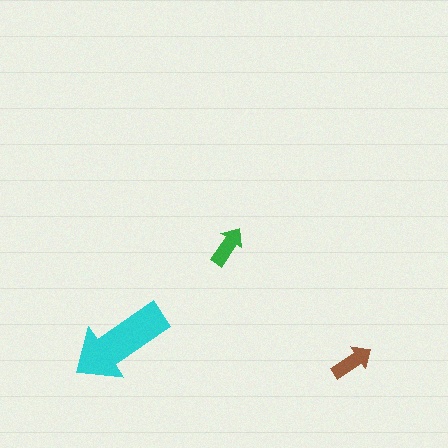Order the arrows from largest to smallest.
the cyan one, the brown one, the green one.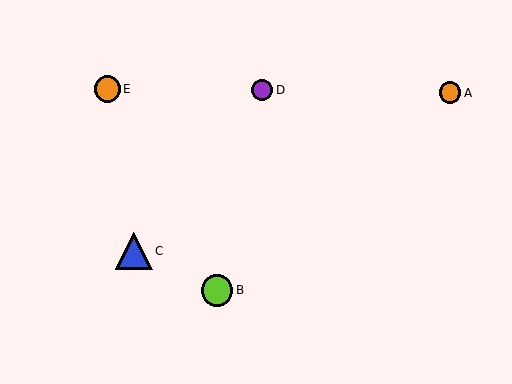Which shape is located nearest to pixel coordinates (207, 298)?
The lime circle (labeled B) at (217, 290) is nearest to that location.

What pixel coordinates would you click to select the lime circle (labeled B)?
Click at (217, 290) to select the lime circle B.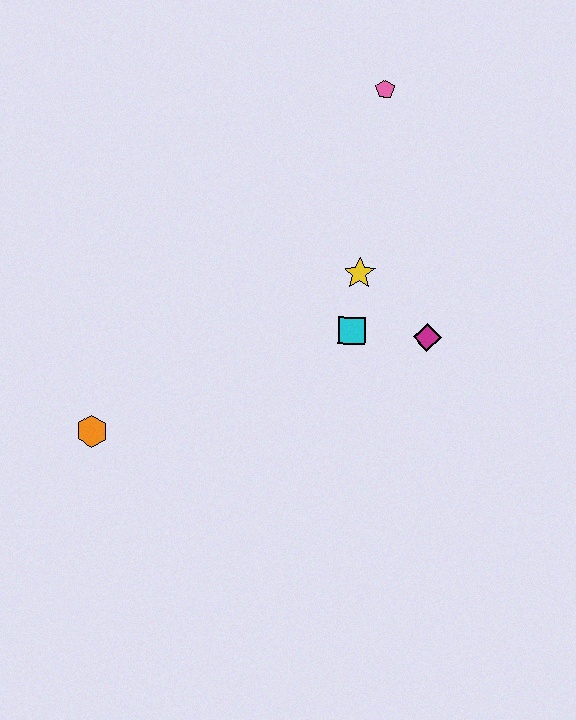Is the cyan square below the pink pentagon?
Yes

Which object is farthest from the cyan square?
The orange hexagon is farthest from the cyan square.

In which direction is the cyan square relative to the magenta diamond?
The cyan square is to the left of the magenta diamond.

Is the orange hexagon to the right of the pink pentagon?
No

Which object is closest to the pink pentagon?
The yellow star is closest to the pink pentagon.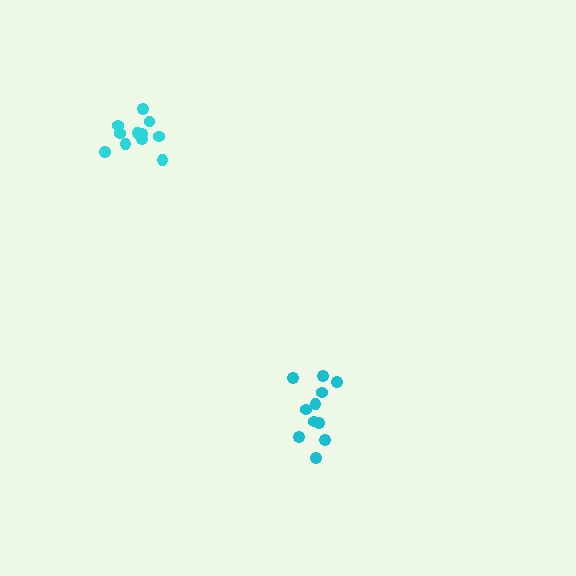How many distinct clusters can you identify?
There are 2 distinct clusters.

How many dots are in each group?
Group 1: 11 dots, Group 2: 11 dots (22 total).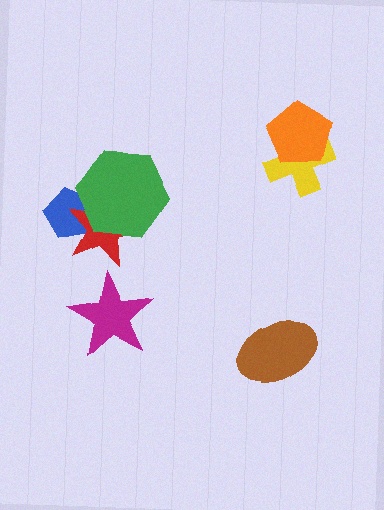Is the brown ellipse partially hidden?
No, no other shape covers it.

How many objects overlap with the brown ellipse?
0 objects overlap with the brown ellipse.